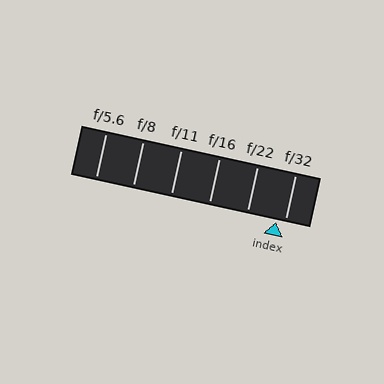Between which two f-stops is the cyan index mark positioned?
The index mark is between f/22 and f/32.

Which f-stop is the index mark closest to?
The index mark is closest to f/32.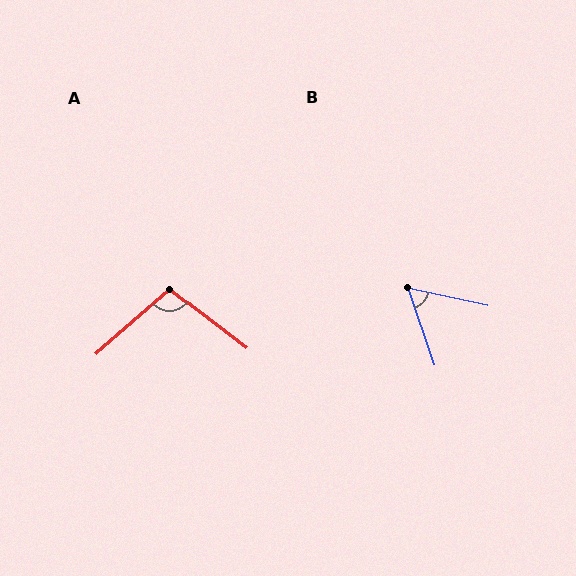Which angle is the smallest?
B, at approximately 59 degrees.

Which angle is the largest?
A, at approximately 102 degrees.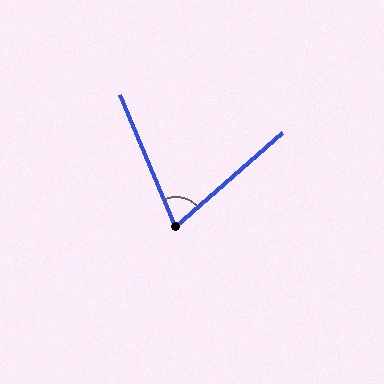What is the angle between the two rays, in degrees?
Approximately 71 degrees.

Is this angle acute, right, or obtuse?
It is acute.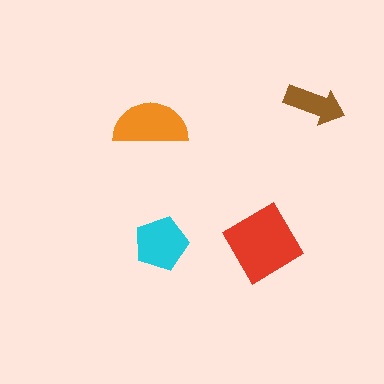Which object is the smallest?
The brown arrow.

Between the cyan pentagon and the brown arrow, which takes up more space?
The cyan pentagon.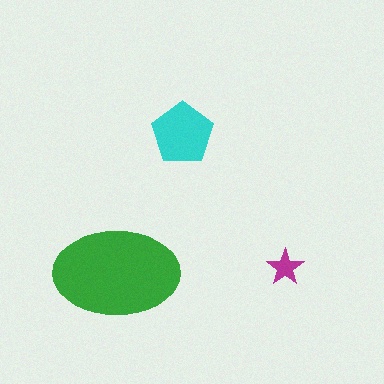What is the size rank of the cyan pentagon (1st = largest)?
2nd.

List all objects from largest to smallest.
The green ellipse, the cyan pentagon, the magenta star.